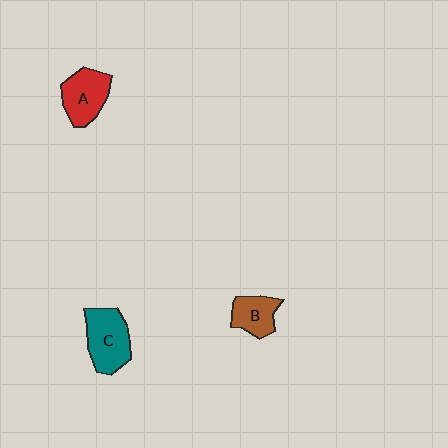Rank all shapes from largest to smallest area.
From largest to smallest: C (teal), A (red), B (brown).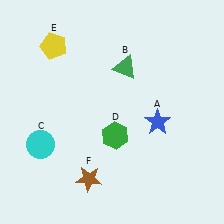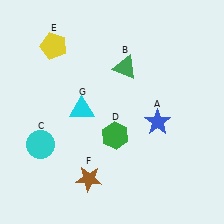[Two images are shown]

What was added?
A cyan triangle (G) was added in Image 2.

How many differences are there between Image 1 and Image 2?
There is 1 difference between the two images.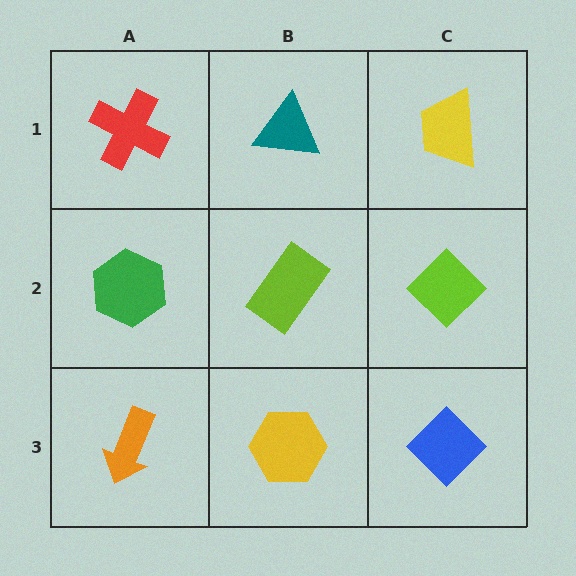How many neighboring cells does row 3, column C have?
2.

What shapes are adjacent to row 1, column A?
A green hexagon (row 2, column A), a teal triangle (row 1, column B).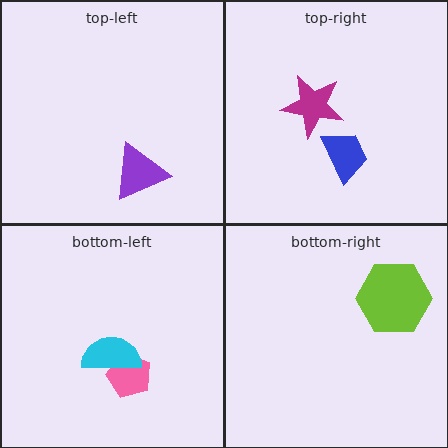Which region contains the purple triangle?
The top-left region.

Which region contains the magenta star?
The top-right region.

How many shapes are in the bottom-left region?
2.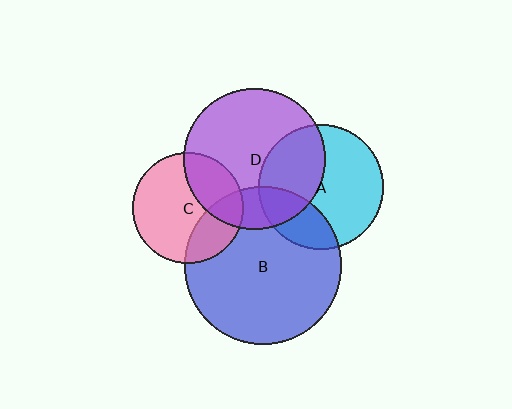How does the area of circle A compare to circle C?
Approximately 1.3 times.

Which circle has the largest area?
Circle B (blue).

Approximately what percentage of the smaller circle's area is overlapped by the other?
Approximately 20%.